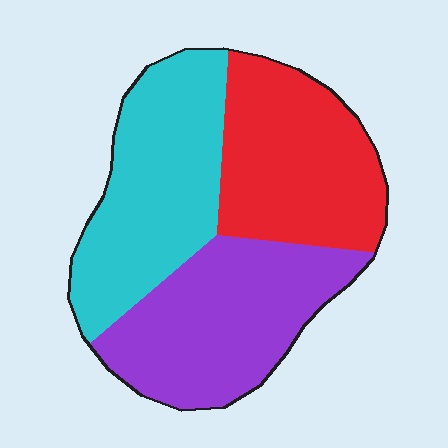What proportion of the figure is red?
Red covers about 30% of the figure.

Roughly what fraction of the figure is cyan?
Cyan covers about 35% of the figure.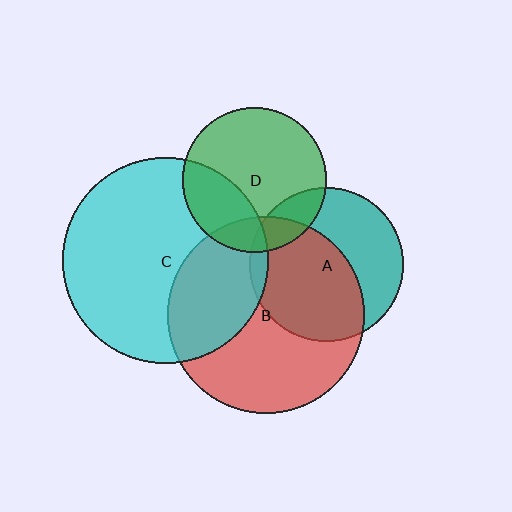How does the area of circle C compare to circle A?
Approximately 1.8 times.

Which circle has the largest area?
Circle C (cyan).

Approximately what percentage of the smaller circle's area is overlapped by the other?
Approximately 15%.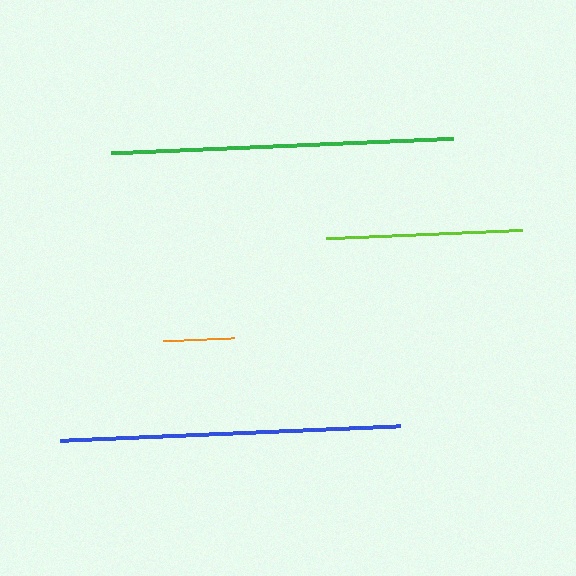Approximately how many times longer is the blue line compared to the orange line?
The blue line is approximately 4.8 times the length of the orange line.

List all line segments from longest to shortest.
From longest to shortest: green, blue, lime, orange.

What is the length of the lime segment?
The lime segment is approximately 196 pixels long.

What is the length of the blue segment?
The blue segment is approximately 340 pixels long.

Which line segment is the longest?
The green line is the longest at approximately 342 pixels.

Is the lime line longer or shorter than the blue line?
The blue line is longer than the lime line.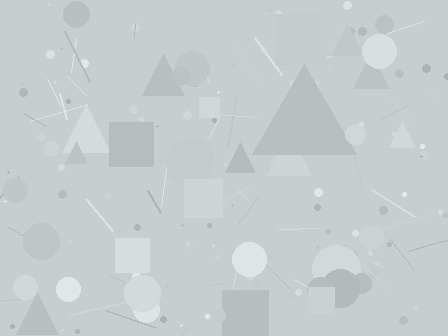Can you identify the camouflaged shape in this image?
The camouflaged shape is a triangle.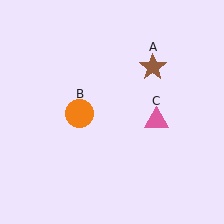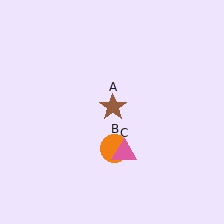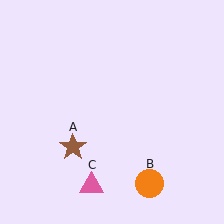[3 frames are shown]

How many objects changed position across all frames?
3 objects changed position: brown star (object A), orange circle (object B), pink triangle (object C).